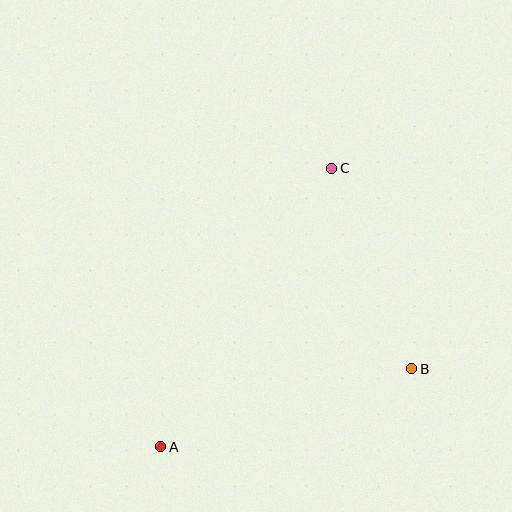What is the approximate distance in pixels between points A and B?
The distance between A and B is approximately 263 pixels.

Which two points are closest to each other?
Points B and C are closest to each other.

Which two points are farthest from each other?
Points A and C are farthest from each other.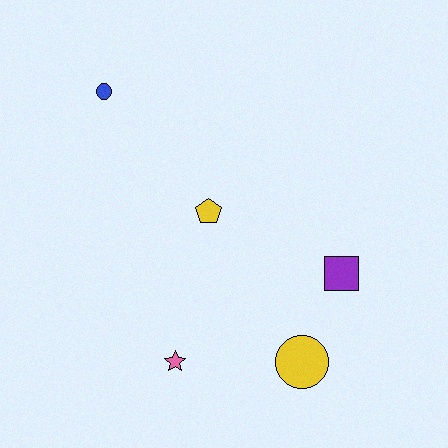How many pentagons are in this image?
There is 1 pentagon.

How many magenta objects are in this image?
There are no magenta objects.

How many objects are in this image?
There are 5 objects.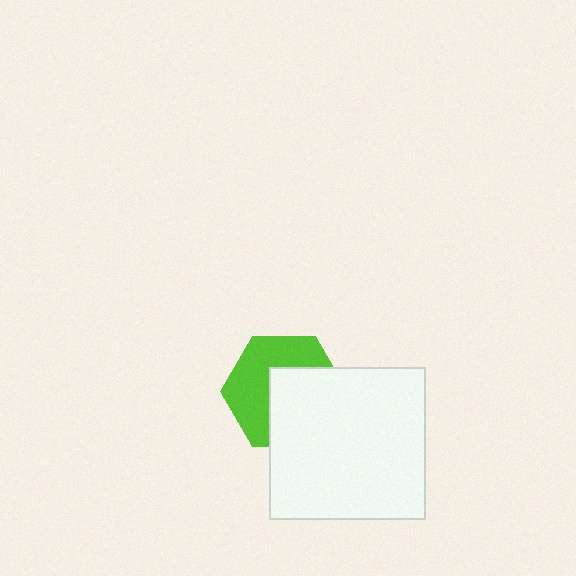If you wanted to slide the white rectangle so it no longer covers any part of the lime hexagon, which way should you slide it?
Slide it toward the lower-right — that is the most direct way to separate the two shapes.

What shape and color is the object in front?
The object in front is a white rectangle.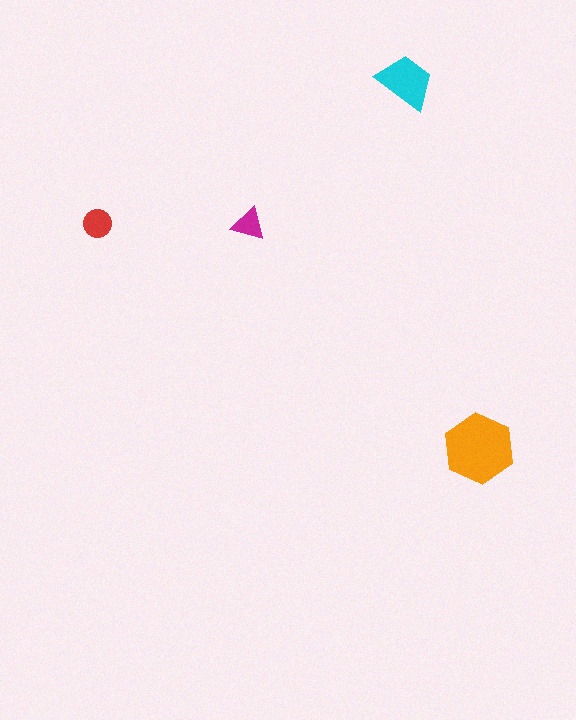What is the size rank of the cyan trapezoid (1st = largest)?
2nd.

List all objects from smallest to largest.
The magenta triangle, the red circle, the cyan trapezoid, the orange hexagon.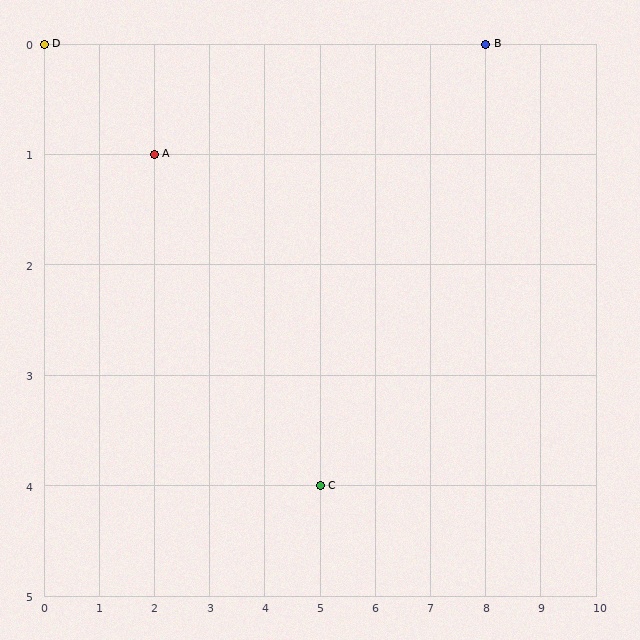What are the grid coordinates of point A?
Point A is at grid coordinates (2, 1).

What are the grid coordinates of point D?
Point D is at grid coordinates (0, 0).